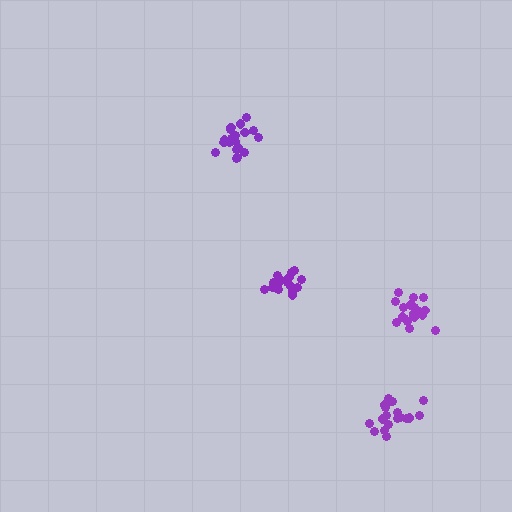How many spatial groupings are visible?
There are 4 spatial groupings.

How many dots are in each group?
Group 1: 20 dots, Group 2: 20 dots, Group 3: 17 dots, Group 4: 20 dots (77 total).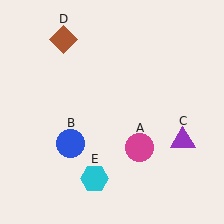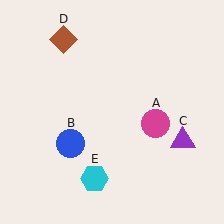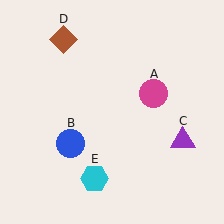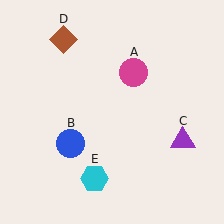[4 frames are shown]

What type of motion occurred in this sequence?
The magenta circle (object A) rotated counterclockwise around the center of the scene.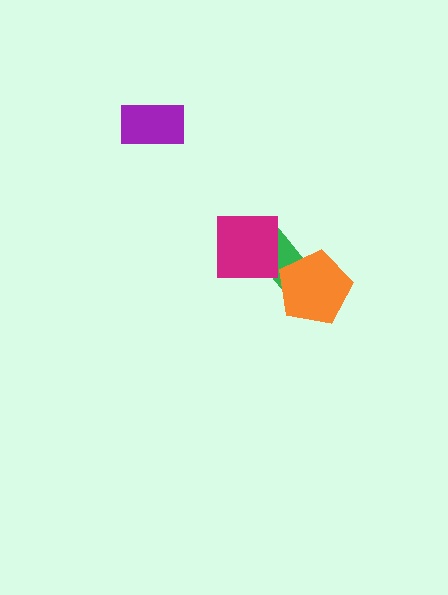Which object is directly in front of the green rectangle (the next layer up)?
The magenta square is directly in front of the green rectangle.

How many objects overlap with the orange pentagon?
1 object overlaps with the orange pentagon.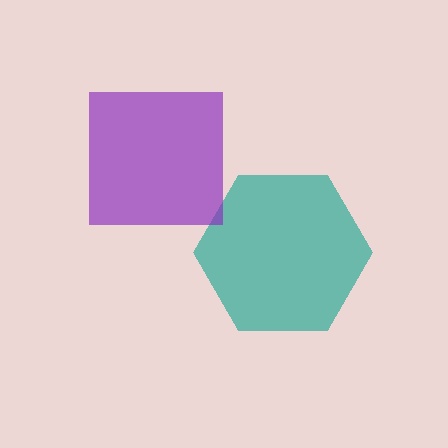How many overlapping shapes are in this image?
There are 2 overlapping shapes in the image.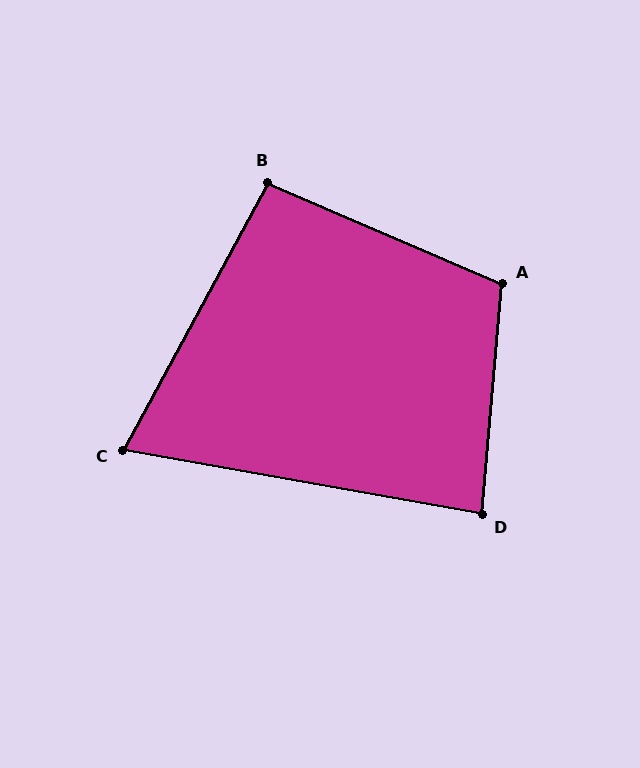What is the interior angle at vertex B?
Approximately 95 degrees (obtuse).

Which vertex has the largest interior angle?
A, at approximately 108 degrees.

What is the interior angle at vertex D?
Approximately 85 degrees (acute).